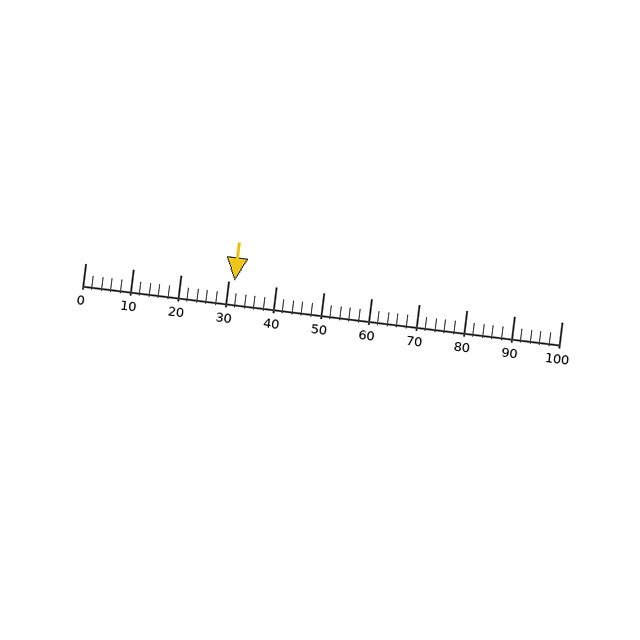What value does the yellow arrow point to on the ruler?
The yellow arrow points to approximately 31.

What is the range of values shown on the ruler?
The ruler shows values from 0 to 100.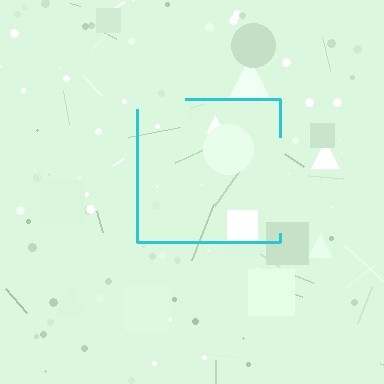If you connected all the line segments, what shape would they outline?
They would outline a square.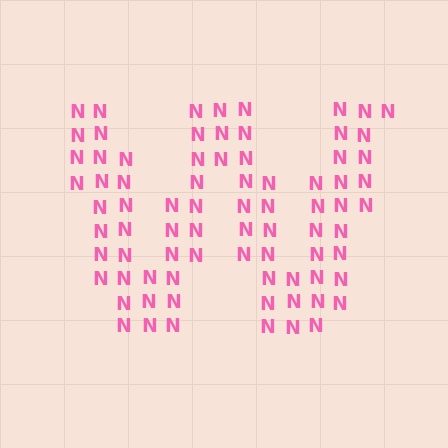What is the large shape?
The large shape is the letter W.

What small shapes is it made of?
It is made of small letter N's.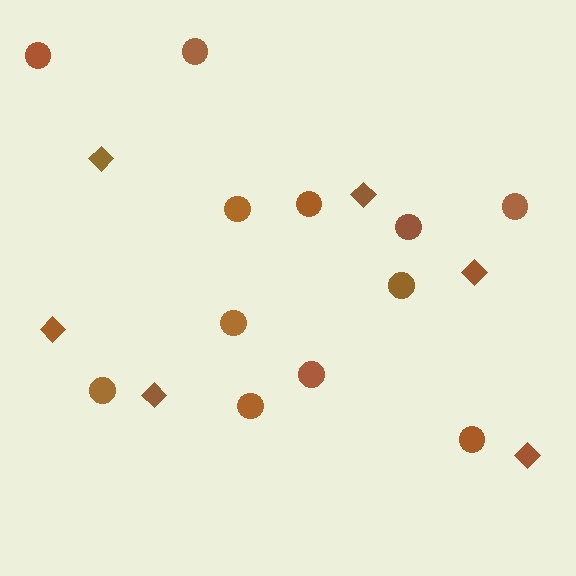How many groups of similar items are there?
There are 2 groups: one group of circles (12) and one group of diamonds (6).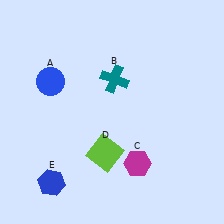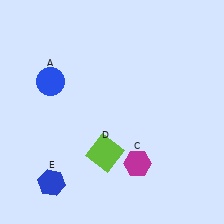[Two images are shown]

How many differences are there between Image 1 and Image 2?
There is 1 difference between the two images.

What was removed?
The teal cross (B) was removed in Image 2.